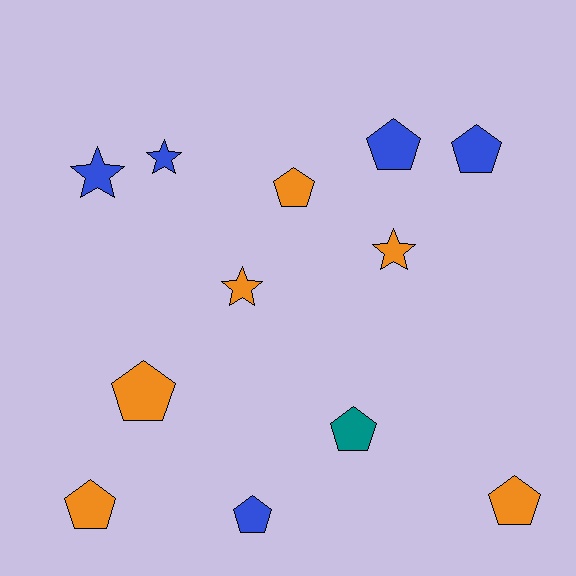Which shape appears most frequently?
Pentagon, with 8 objects.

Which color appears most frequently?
Orange, with 6 objects.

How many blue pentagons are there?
There are 3 blue pentagons.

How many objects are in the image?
There are 12 objects.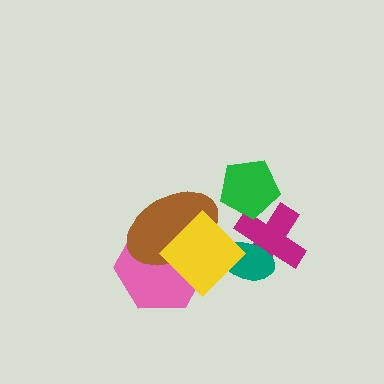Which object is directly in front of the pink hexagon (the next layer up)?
The brown ellipse is directly in front of the pink hexagon.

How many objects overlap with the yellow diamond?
4 objects overlap with the yellow diamond.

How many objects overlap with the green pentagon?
1 object overlaps with the green pentagon.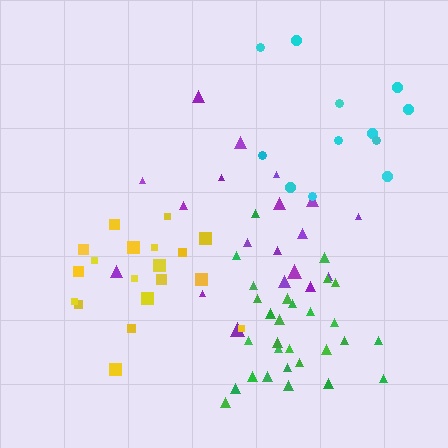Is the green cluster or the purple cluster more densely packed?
Green.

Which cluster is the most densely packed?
Green.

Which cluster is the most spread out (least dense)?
Cyan.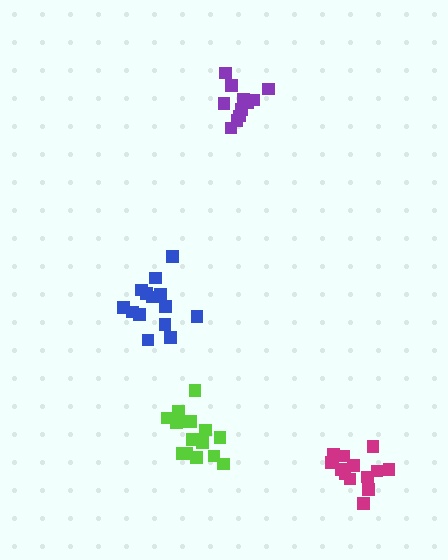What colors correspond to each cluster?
The clusters are colored: blue, magenta, lime, purple.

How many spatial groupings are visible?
There are 4 spatial groupings.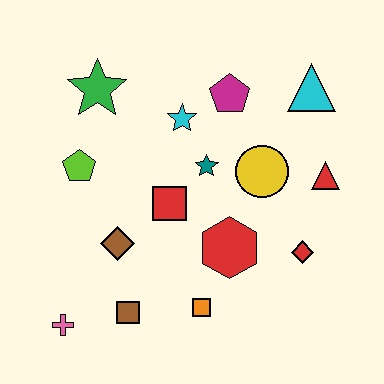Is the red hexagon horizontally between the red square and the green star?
No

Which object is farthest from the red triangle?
The pink cross is farthest from the red triangle.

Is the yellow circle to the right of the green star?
Yes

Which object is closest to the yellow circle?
The teal star is closest to the yellow circle.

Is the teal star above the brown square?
Yes